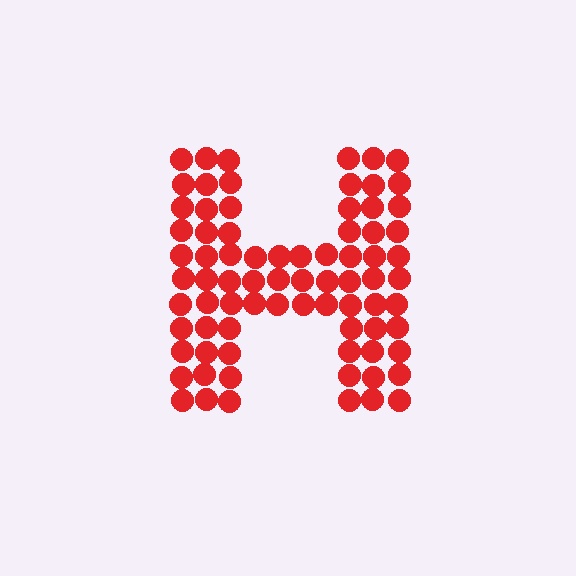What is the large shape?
The large shape is the letter H.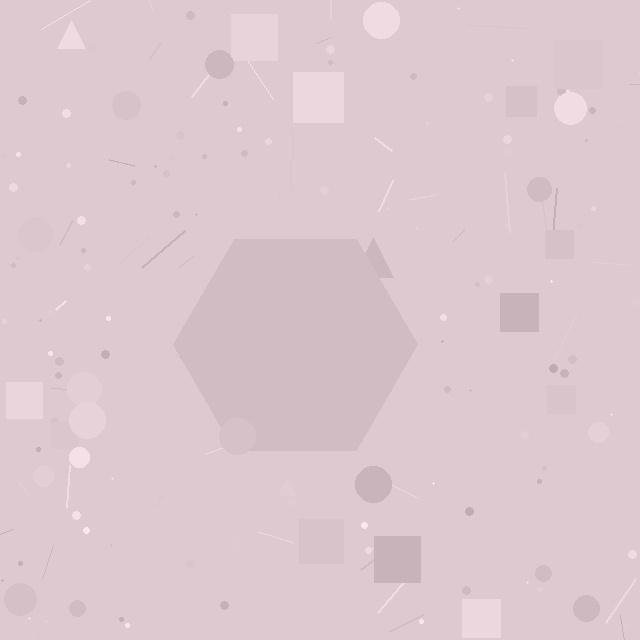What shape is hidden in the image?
A hexagon is hidden in the image.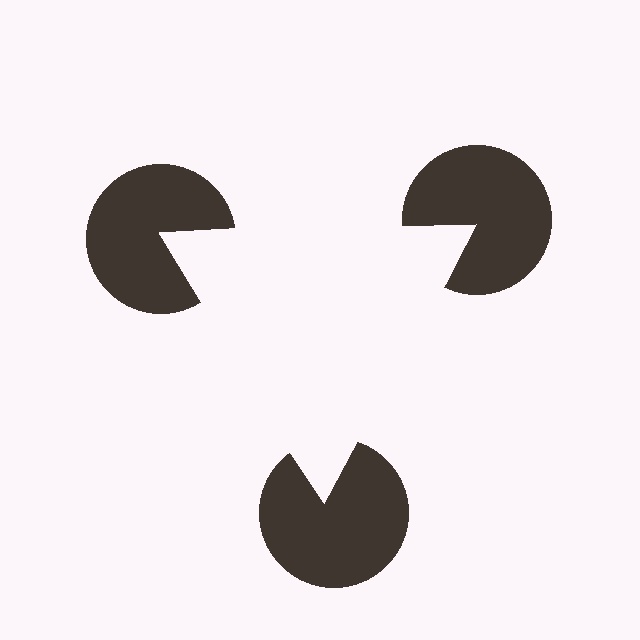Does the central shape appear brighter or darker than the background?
It typically appears slightly brighter than the background, even though no actual brightness change is drawn.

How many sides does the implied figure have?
3 sides.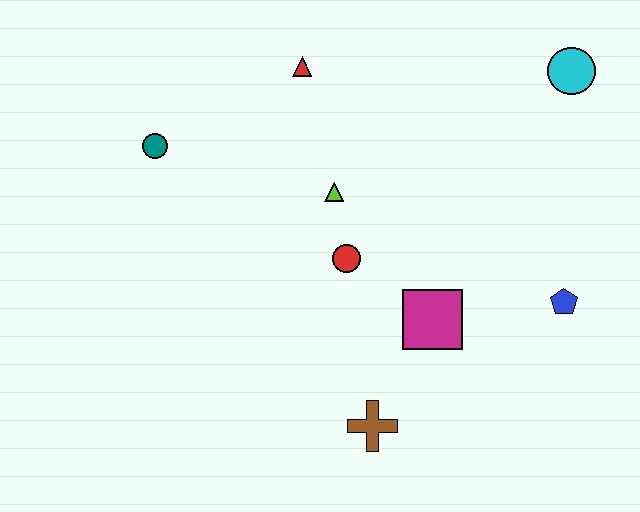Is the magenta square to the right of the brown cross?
Yes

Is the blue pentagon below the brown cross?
No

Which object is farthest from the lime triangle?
The cyan circle is farthest from the lime triangle.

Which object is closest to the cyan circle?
The blue pentagon is closest to the cyan circle.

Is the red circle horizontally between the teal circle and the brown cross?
Yes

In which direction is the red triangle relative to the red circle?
The red triangle is above the red circle.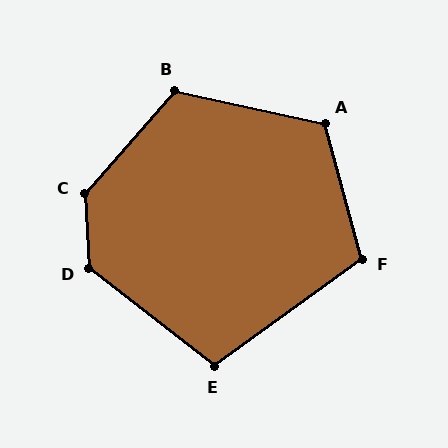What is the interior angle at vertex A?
Approximately 117 degrees (obtuse).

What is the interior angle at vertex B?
Approximately 119 degrees (obtuse).